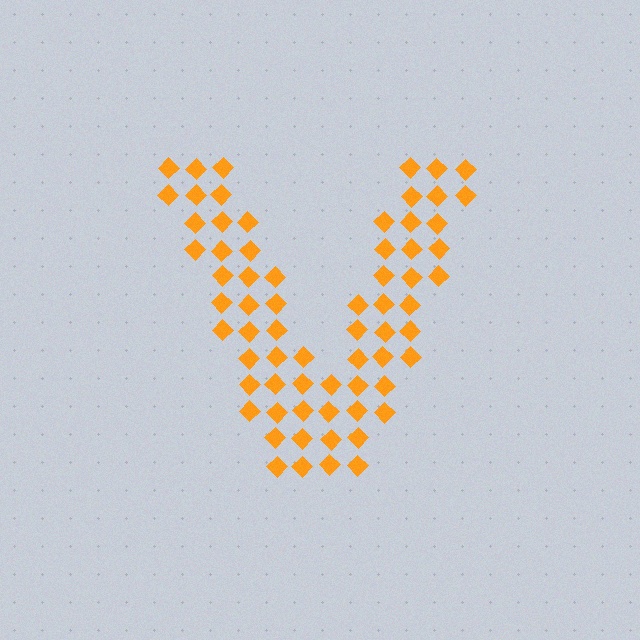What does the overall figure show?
The overall figure shows the letter V.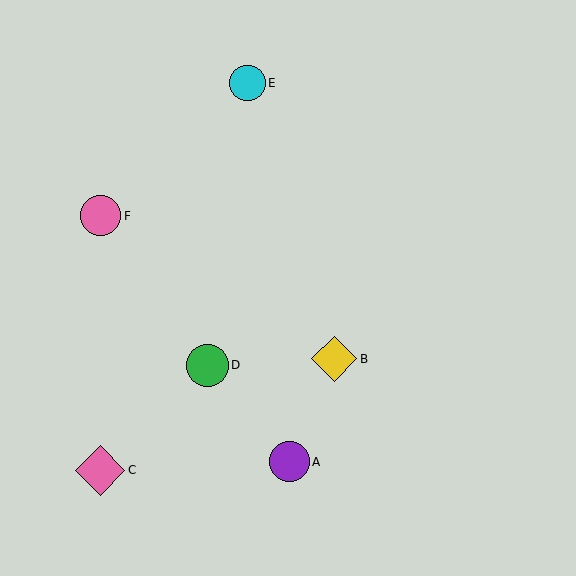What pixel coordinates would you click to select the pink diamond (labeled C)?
Click at (100, 470) to select the pink diamond C.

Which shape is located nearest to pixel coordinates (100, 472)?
The pink diamond (labeled C) at (100, 470) is nearest to that location.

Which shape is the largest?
The pink diamond (labeled C) is the largest.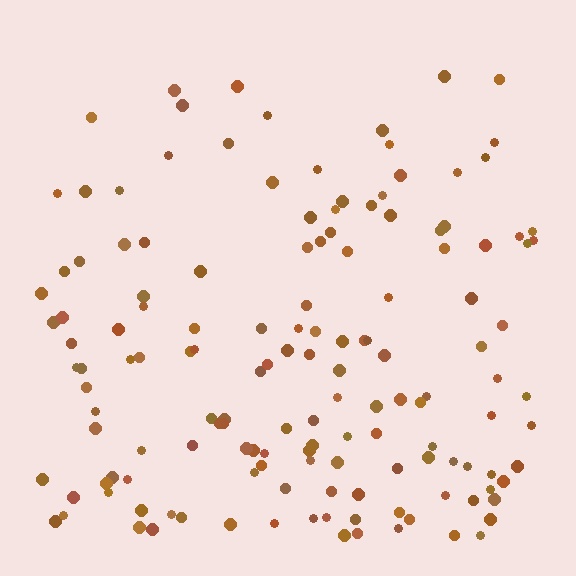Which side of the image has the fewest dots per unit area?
The top.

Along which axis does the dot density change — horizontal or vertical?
Vertical.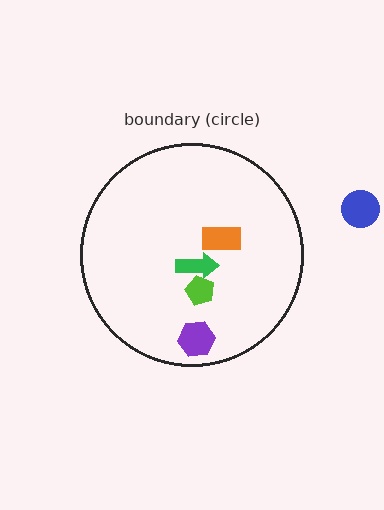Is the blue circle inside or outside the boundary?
Outside.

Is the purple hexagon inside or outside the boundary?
Inside.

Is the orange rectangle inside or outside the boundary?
Inside.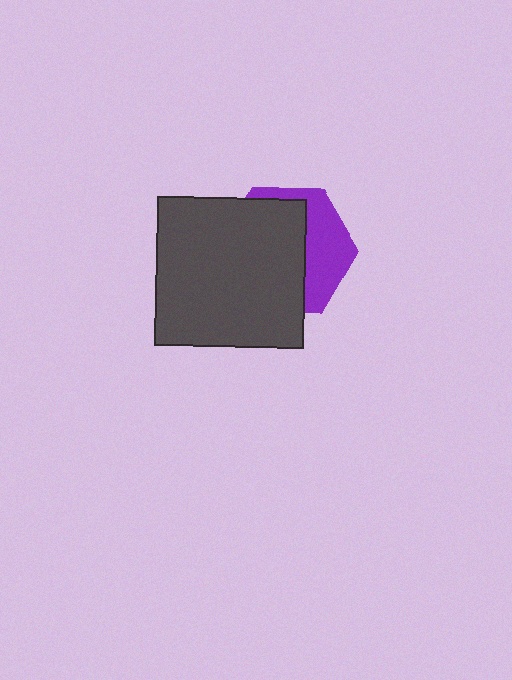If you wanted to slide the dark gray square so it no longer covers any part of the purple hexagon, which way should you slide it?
Slide it left — that is the most direct way to separate the two shapes.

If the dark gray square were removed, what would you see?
You would see the complete purple hexagon.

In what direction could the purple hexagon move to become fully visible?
The purple hexagon could move right. That would shift it out from behind the dark gray square entirely.